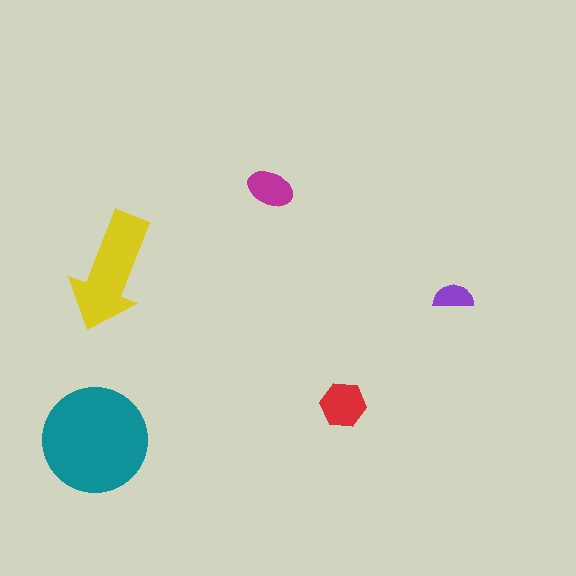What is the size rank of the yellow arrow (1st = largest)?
2nd.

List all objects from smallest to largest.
The purple semicircle, the magenta ellipse, the red hexagon, the yellow arrow, the teal circle.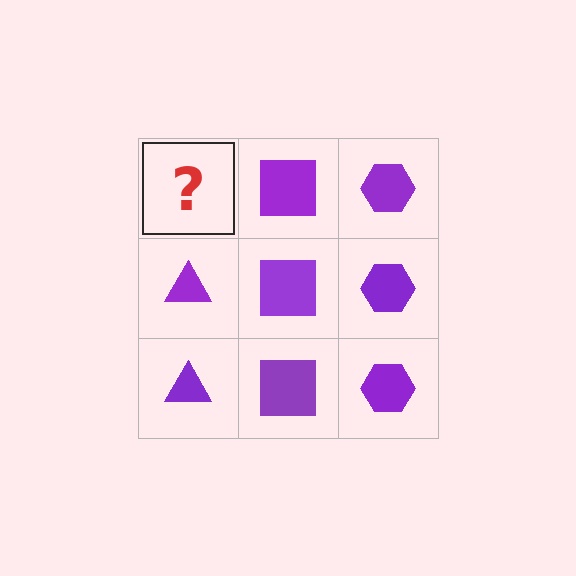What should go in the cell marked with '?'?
The missing cell should contain a purple triangle.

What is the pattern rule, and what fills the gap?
The rule is that each column has a consistent shape. The gap should be filled with a purple triangle.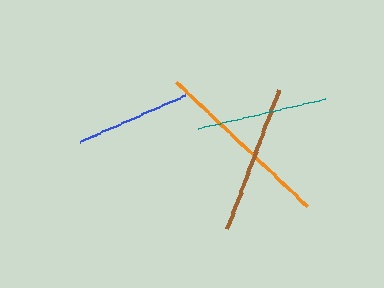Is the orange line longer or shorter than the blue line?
The orange line is longer than the blue line.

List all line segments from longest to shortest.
From longest to shortest: orange, brown, teal, blue.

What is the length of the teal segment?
The teal segment is approximately 131 pixels long.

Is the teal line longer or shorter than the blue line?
The teal line is longer than the blue line.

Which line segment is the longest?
The orange line is the longest at approximately 182 pixels.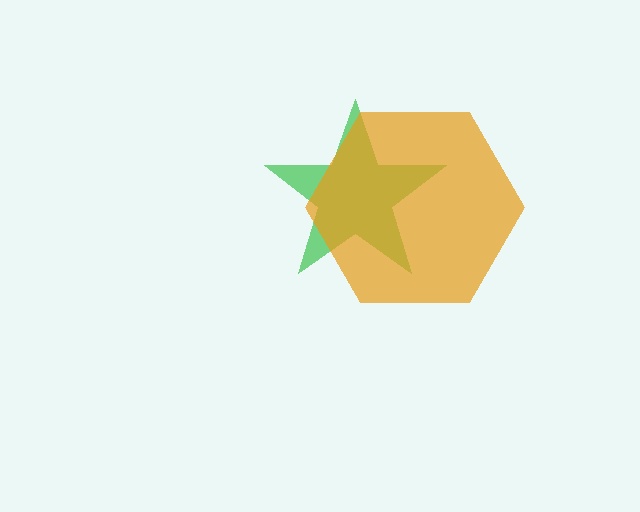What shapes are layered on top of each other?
The layered shapes are: a green star, an orange hexagon.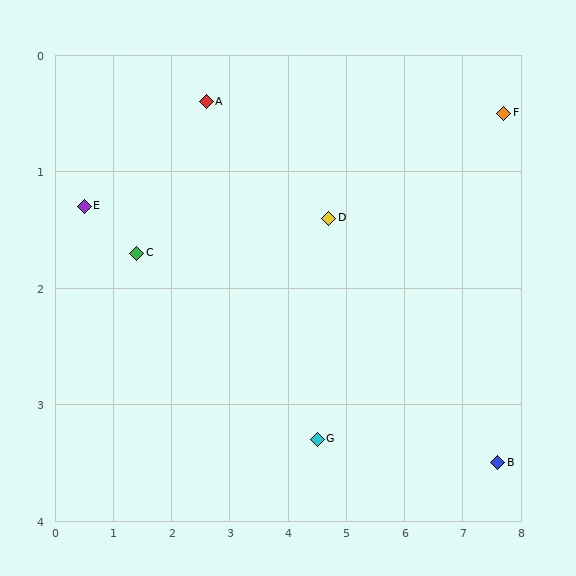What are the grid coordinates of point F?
Point F is at approximately (7.7, 0.5).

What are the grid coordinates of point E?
Point E is at approximately (0.5, 1.3).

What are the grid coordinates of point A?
Point A is at approximately (2.6, 0.4).